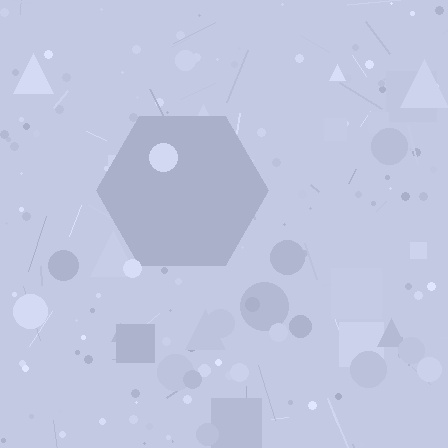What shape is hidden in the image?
A hexagon is hidden in the image.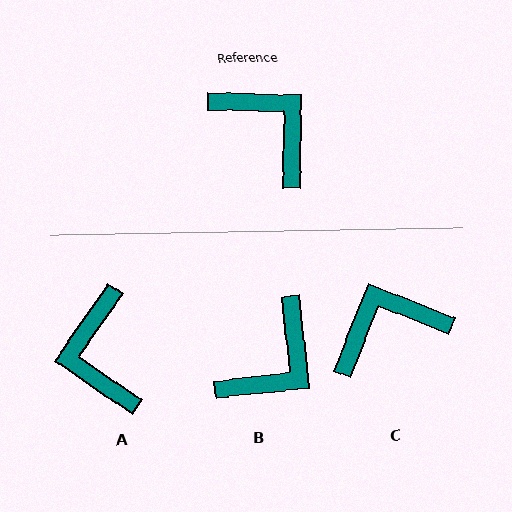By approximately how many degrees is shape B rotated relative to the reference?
Approximately 82 degrees clockwise.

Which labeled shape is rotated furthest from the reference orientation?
A, about 147 degrees away.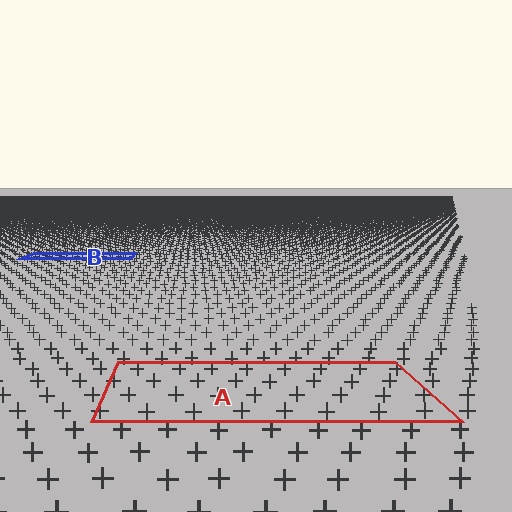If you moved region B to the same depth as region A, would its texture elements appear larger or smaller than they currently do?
They would appear larger. At a closer depth, the same texture elements are projected at a bigger on-screen size.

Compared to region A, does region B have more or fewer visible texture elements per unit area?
Region B has more texture elements per unit area — they are packed more densely because it is farther away.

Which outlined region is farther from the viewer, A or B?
Region B is farther from the viewer — the texture elements inside it appear smaller and more densely packed.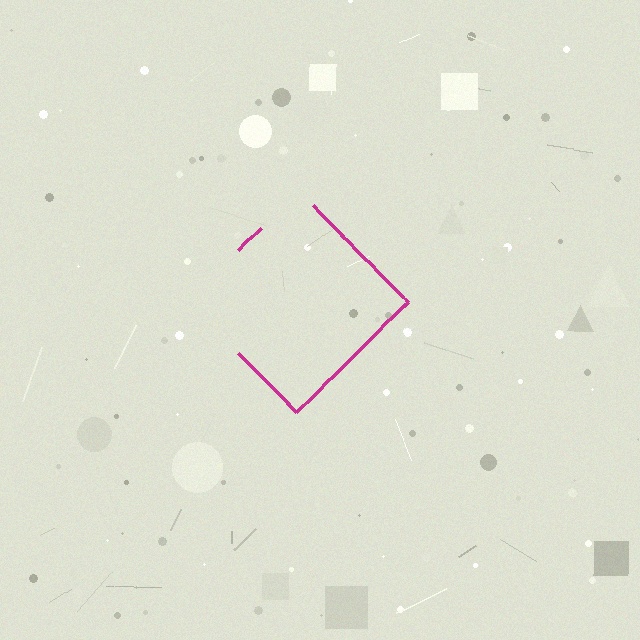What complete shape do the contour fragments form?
The contour fragments form a diamond.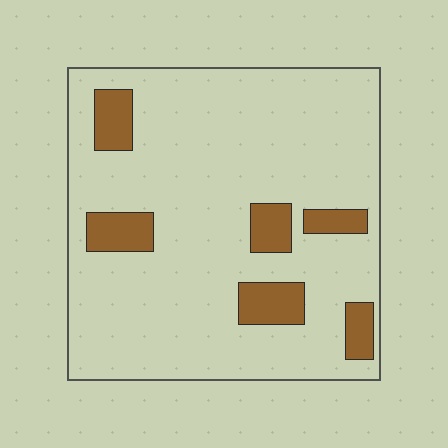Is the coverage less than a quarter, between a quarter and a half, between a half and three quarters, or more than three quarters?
Less than a quarter.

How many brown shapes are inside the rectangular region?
6.